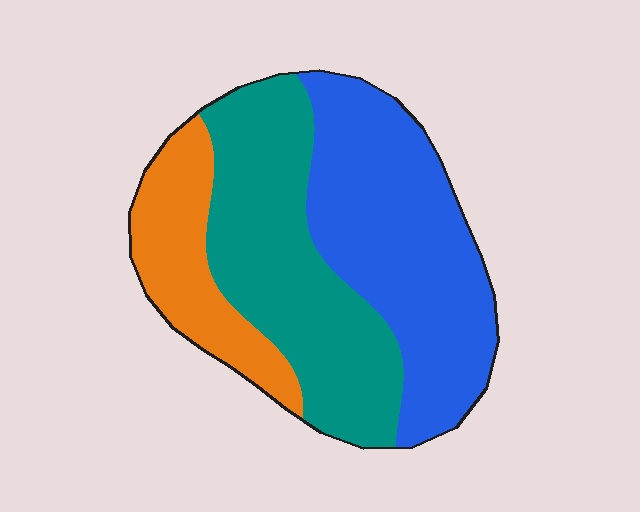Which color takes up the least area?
Orange, at roughly 20%.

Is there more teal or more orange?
Teal.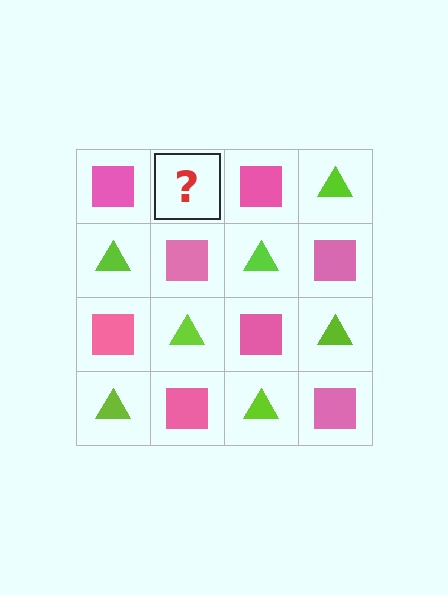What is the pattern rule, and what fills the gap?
The rule is that it alternates pink square and lime triangle in a checkerboard pattern. The gap should be filled with a lime triangle.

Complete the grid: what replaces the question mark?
The question mark should be replaced with a lime triangle.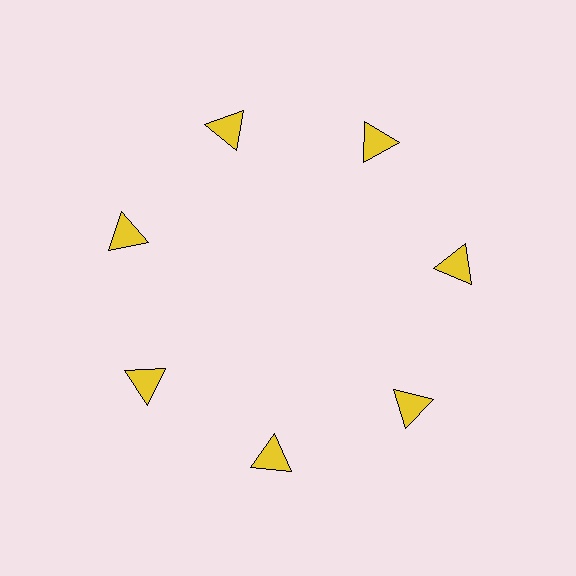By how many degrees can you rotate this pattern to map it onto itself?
The pattern maps onto itself every 51 degrees of rotation.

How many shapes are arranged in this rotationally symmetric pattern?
There are 7 shapes, arranged in 7 groups of 1.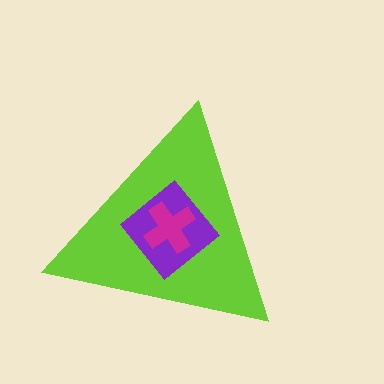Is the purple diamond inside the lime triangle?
Yes.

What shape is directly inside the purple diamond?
The magenta cross.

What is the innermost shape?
The magenta cross.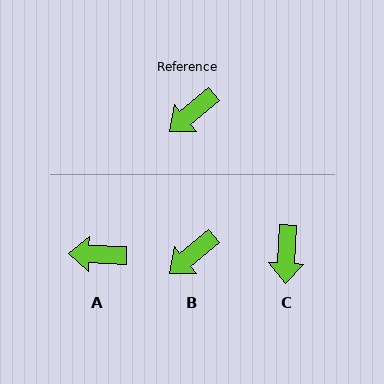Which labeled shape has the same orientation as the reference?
B.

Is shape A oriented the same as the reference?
No, it is off by about 41 degrees.